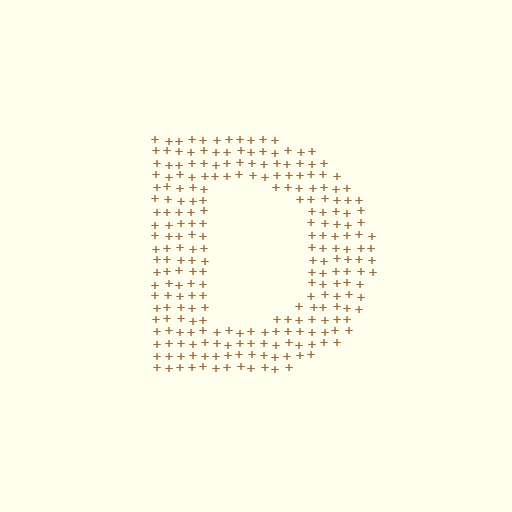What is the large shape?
The large shape is the letter D.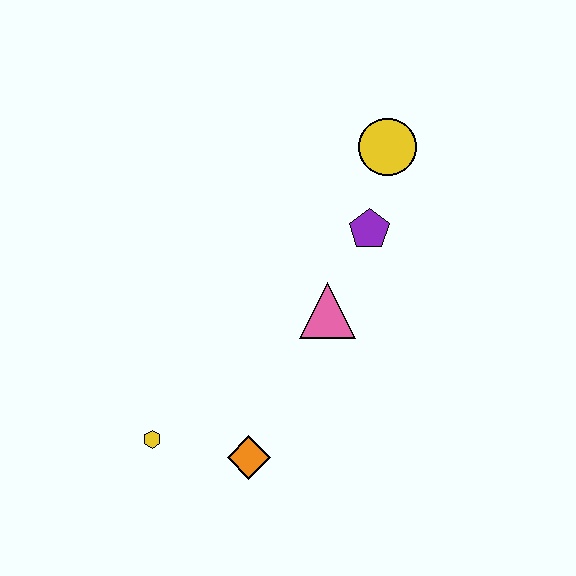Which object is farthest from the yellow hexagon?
The yellow circle is farthest from the yellow hexagon.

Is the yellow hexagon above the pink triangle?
No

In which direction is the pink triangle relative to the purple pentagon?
The pink triangle is below the purple pentagon.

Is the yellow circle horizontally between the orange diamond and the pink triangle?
No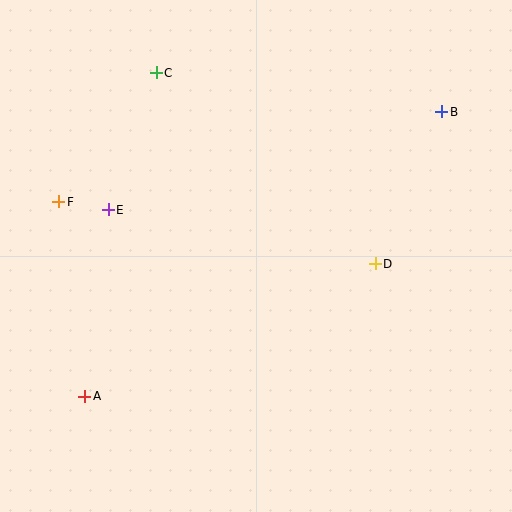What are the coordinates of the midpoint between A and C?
The midpoint between A and C is at (121, 234).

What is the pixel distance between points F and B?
The distance between F and B is 393 pixels.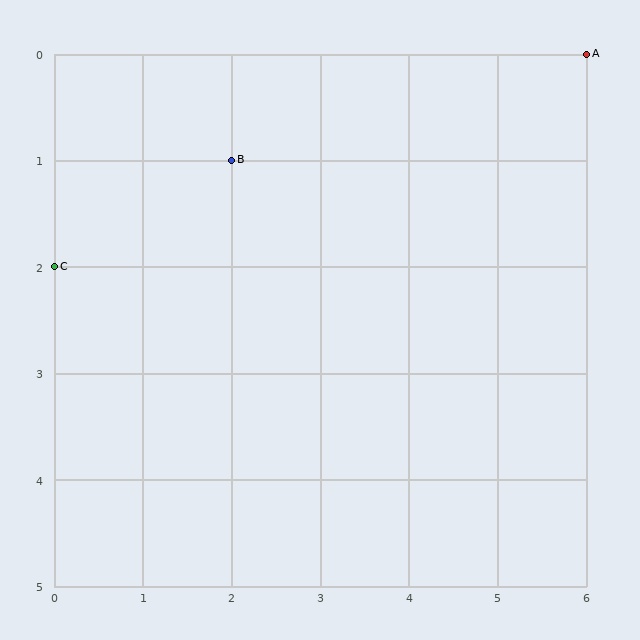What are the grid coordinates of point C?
Point C is at grid coordinates (0, 2).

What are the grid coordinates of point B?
Point B is at grid coordinates (2, 1).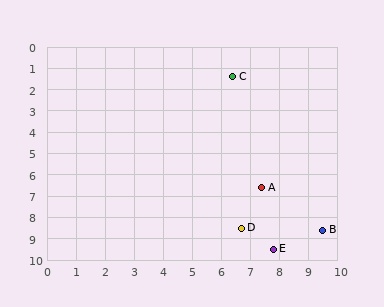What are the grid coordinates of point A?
Point A is at approximately (7.4, 6.6).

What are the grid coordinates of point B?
Point B is at approximately (9.5, 8.6).